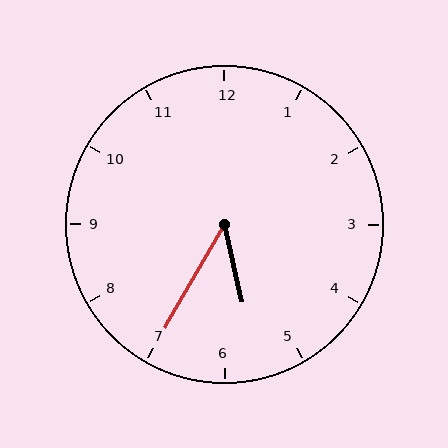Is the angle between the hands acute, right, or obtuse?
It is acute.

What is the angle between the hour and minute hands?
Approximately 42 degrees.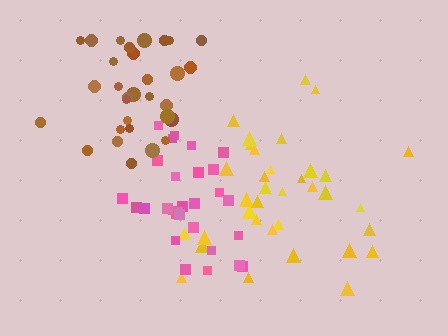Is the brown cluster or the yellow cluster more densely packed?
Brown.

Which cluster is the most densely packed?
Pink.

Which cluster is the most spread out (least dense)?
Yellow.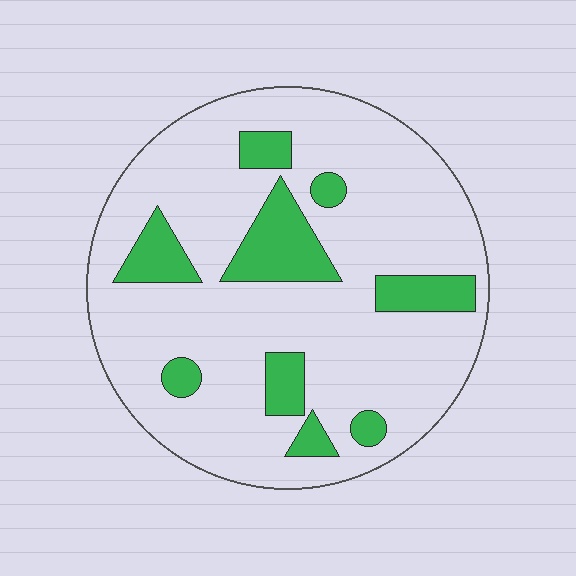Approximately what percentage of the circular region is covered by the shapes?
Approximately 20%.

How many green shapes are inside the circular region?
9.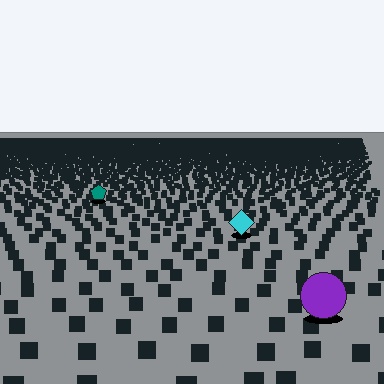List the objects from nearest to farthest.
From nearest to farthest: the purple circle, the cyan diamond, the teal pentagon.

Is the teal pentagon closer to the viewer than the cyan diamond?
No. The cyan diamond is closer — you can tell from the texture gradient: the ground texture is coarser near it.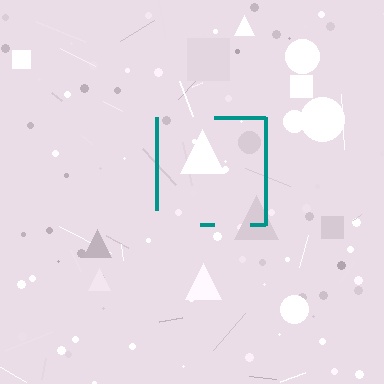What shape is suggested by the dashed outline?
The dashed outline suggests a square.